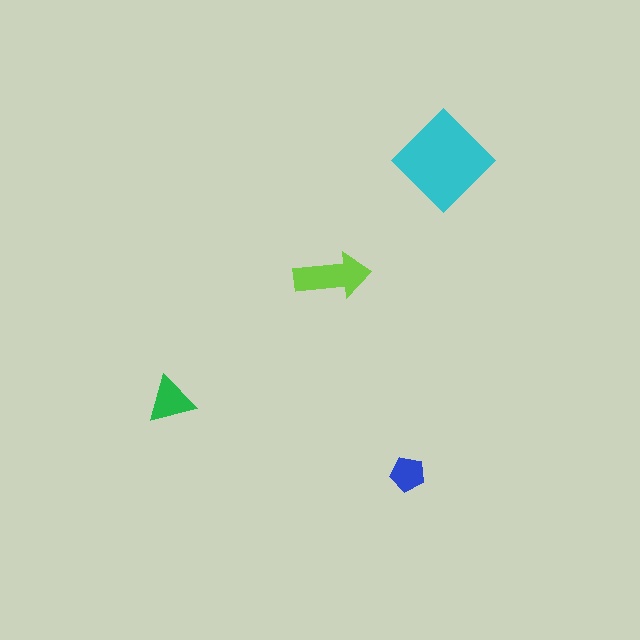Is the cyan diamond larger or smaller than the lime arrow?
Larger.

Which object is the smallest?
The blue pentagon.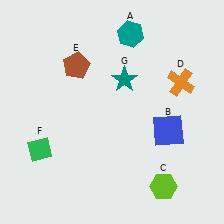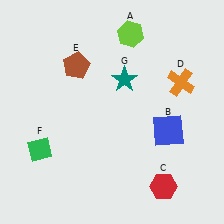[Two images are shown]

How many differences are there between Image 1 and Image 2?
There are 2 differences between the two images.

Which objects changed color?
A changed from teal to lime. C changed from lime to red.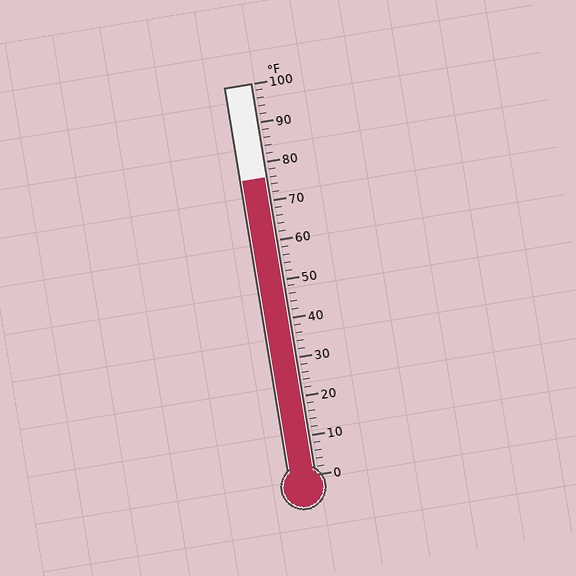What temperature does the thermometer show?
The thermometer shows approximately 76°F.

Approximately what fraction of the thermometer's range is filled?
The thermometer is filled to approximately 75% of its range.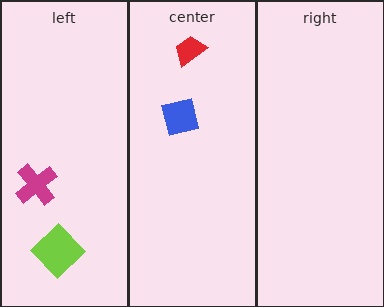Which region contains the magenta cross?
The left region.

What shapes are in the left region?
The lime diamond, the magenta cross.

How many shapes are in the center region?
2.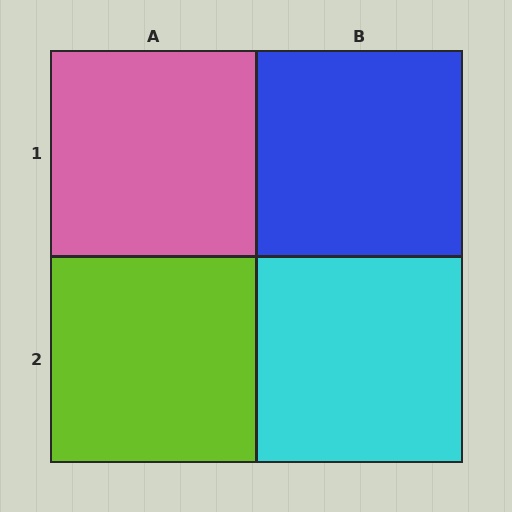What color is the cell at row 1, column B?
Blue.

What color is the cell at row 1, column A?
Pink.